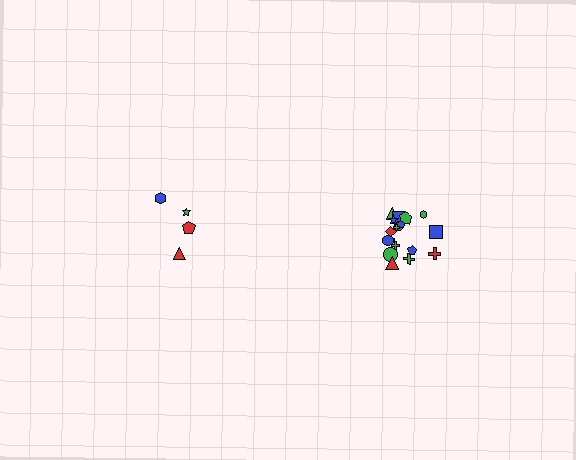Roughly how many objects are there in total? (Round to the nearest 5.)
Roughly 20 objects in total.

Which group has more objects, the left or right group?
The right group.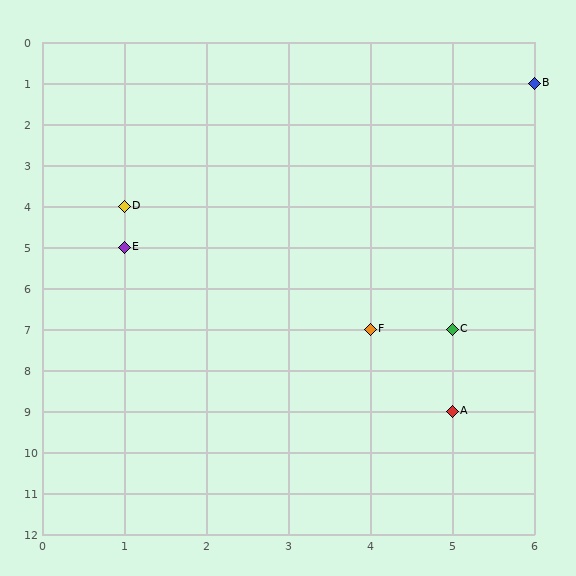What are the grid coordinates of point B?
Point B is at grid coordinates (6, 1).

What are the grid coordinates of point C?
Point C is at grid coordinates (5, 7).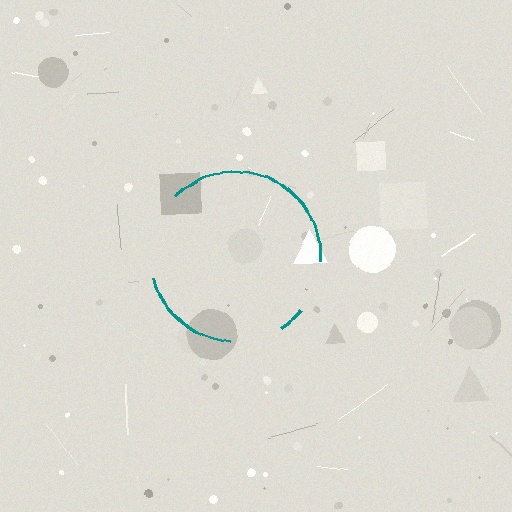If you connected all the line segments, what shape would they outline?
They would outline a circle.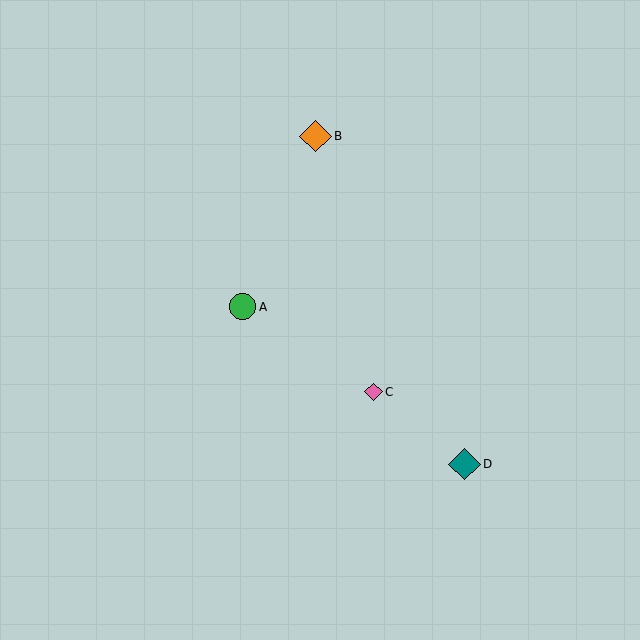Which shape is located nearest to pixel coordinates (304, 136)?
The orange diamond (labeled B) at (315, 136) is nearest to that location.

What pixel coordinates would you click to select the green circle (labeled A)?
Click at (243, 307) to select the green circle A.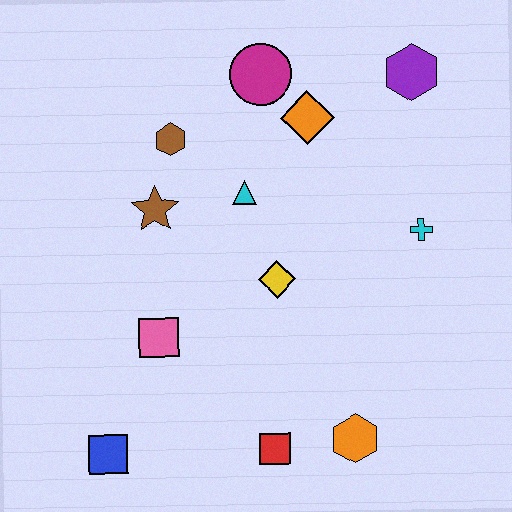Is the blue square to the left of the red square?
Yes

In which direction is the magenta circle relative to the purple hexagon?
The magenta circle is to the left of the purple hexagon.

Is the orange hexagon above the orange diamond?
No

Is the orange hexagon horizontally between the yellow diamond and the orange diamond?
No